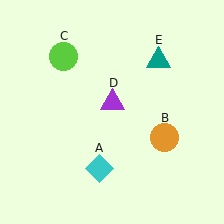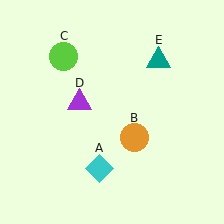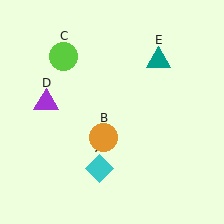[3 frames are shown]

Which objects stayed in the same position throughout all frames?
Cyan diamond (object A) and lime circle (object C) and teal triangle (object E) remained stationary.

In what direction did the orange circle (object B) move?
The orange circle (object B) moved left.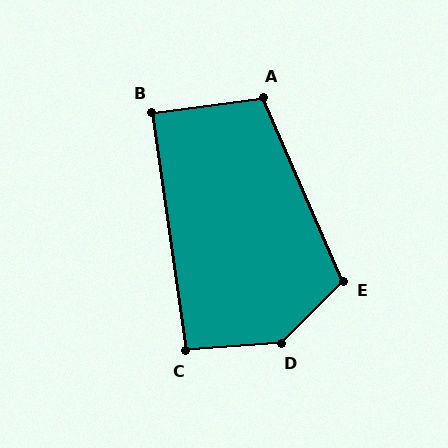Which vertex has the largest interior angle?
D, at approximately 139 degrees.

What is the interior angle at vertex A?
Approximately 106 degrees (obtuse).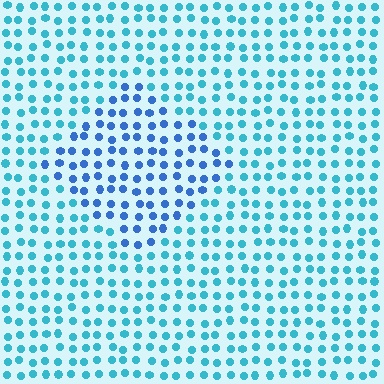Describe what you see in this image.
The image is filled with small cyan elements in a uniform arrangement. A diamond-shaped region is visible where the elements are tinted to a slightly different hue, forming a subtle color boundary.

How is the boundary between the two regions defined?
The boundary is defined purely by a slight shift in hue (about 30 degrees). Spacing, size, and orientation are identical on both sides.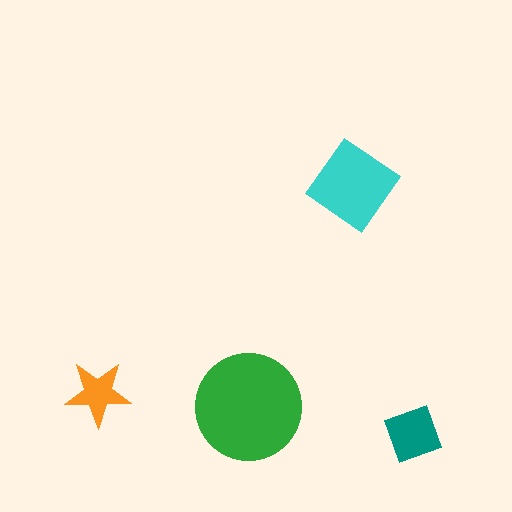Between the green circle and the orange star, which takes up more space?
The green circle.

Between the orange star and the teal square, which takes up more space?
The teal square.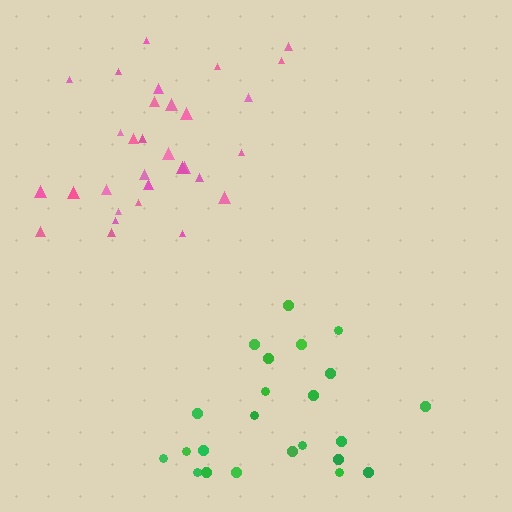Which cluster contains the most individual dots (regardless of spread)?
Pink (31).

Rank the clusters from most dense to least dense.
pink, green.